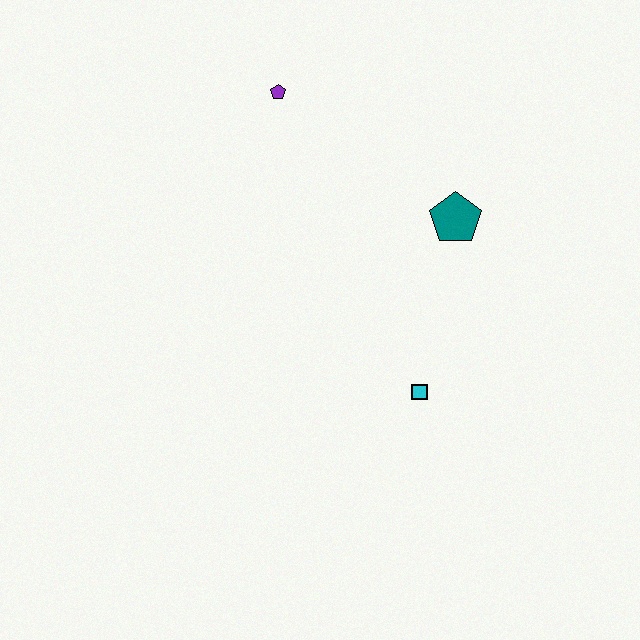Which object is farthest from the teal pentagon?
The purple pentagon is farthest from the teal pentagon.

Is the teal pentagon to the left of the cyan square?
No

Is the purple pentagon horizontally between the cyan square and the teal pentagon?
No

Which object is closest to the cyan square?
The teal pentagon is closest to the cyan square.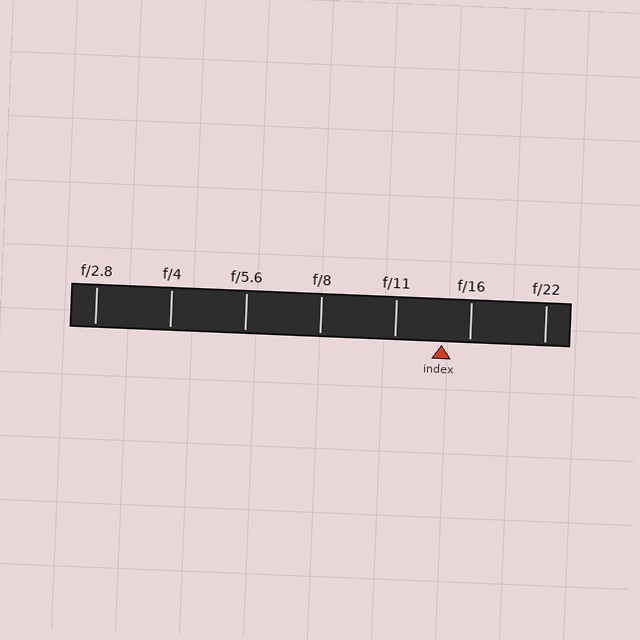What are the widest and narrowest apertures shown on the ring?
The widest aperture shown is f/2.8 and the narrowest is f/22.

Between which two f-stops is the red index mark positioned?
The index mark is between f/11 and f/16.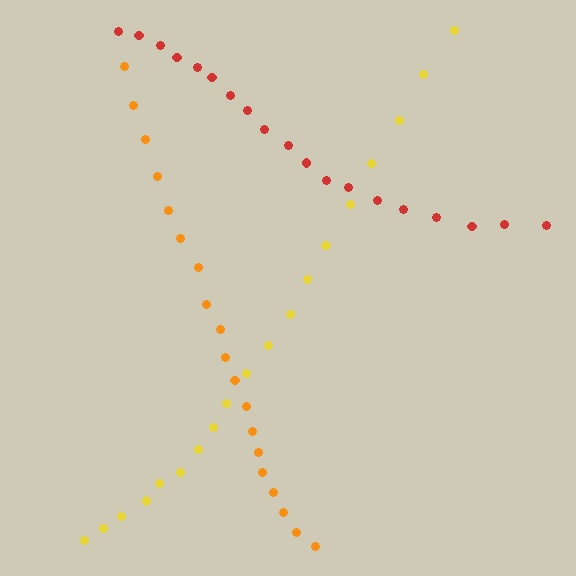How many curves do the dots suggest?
There are 3 distinct paths.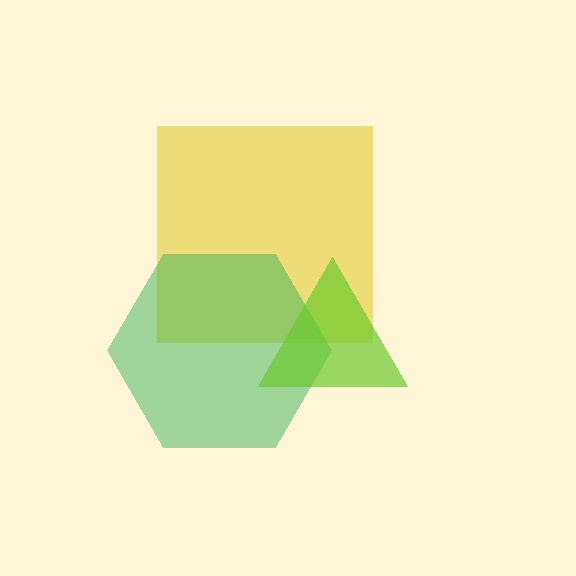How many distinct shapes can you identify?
There are 3 distinct shapes: a yellow square, a green hexagon, a lime triangle.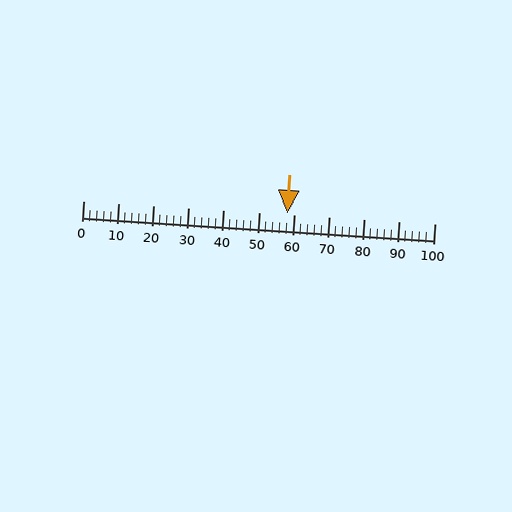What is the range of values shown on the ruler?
The ruler shows values from 0 to 100.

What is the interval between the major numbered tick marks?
The major tick marks are spaced 10 units apart.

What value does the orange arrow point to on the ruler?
The orange arrow points to approximately 58.